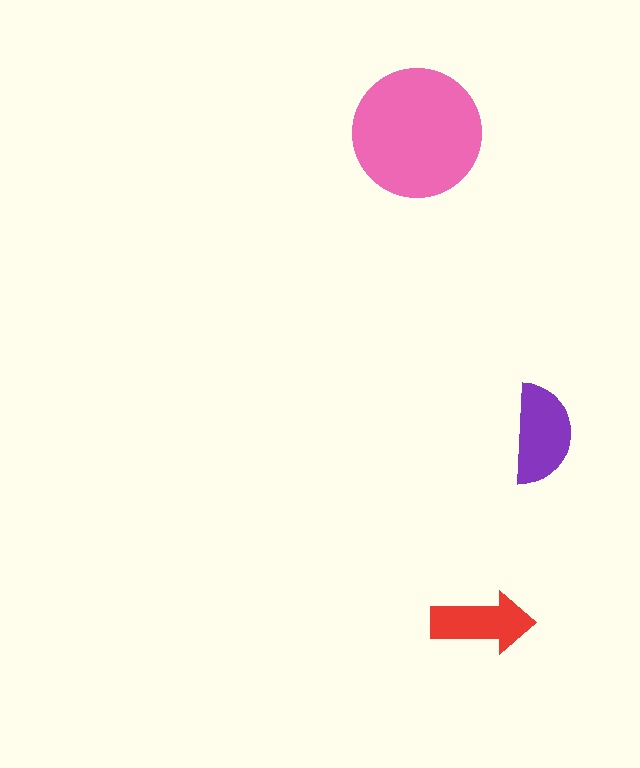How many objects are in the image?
There are 3 objects in the image.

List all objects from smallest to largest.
The red arrow, the purple semicircle, the pink circle.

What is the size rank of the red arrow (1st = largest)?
3rd.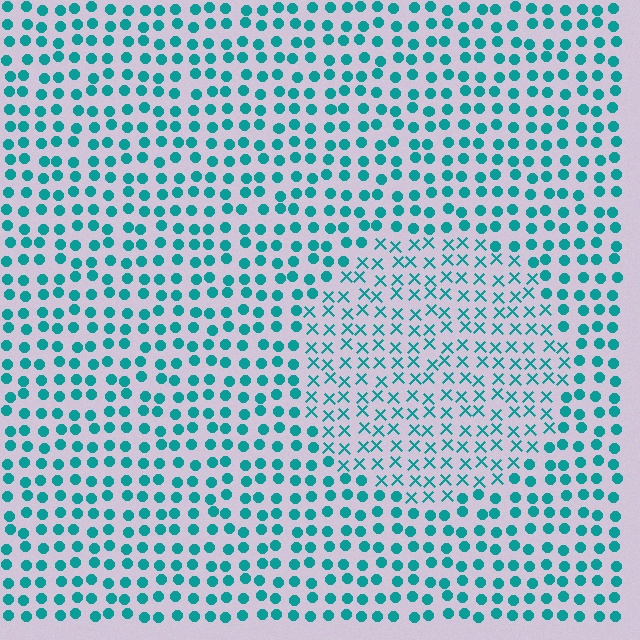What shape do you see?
I see a circle.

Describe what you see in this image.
The image is filled with small teal elements arranged in a uniform grid. A circle-shaped region contains X marks, while the surrounding area contains circles. The boundary is defined purely by the change in element shape.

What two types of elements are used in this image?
The image uses X marks inside the circle region and circles outside it.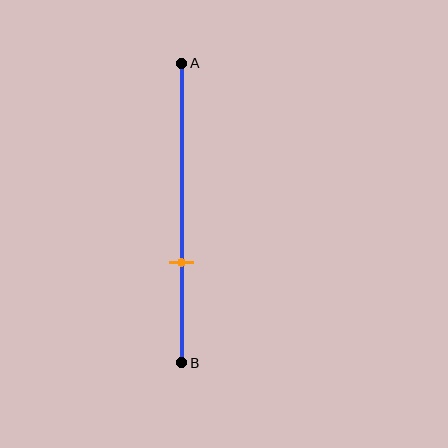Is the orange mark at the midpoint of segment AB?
No, the mark is at about 65% from A, not at the 50% midpoint.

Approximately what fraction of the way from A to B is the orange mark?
The orange mark is approximately 65% of the way from A to B.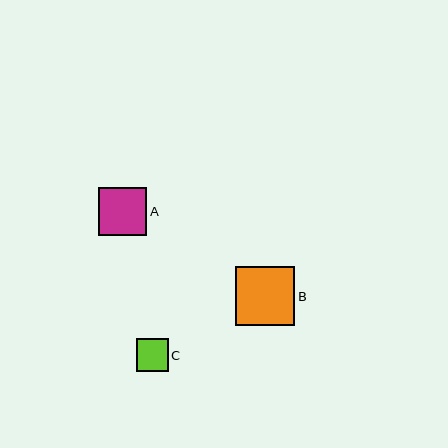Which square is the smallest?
Square C is the smallest with a size of approximately 32 pixels.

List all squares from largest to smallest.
From largest to smallest: B, A, C.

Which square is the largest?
Square B is the largest with a size of approximately 59 pixels.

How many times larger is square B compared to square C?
Square B is approximately 1.8 times the size of square C.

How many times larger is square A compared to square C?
Square A is approximately 1.5 times the size of square C.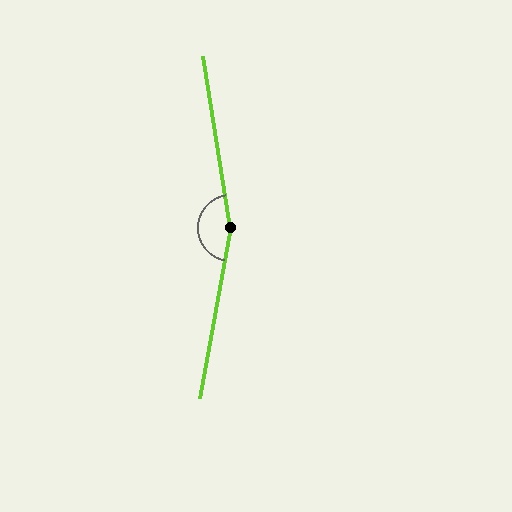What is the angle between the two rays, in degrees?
Approximately 161 degrees.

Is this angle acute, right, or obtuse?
It is obtuse.